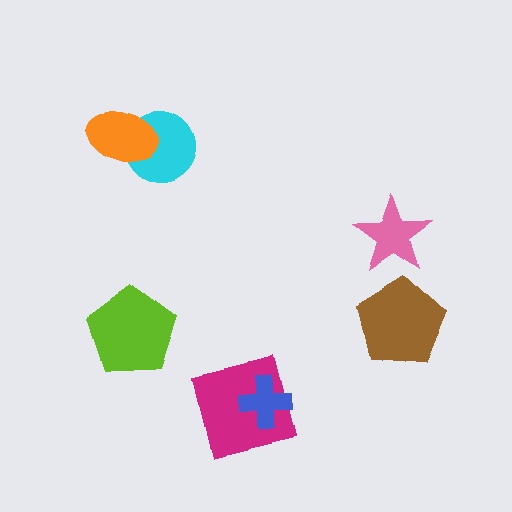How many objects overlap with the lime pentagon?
0 objects overlap with the lime pentagon.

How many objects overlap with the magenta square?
1 object overlaps with the magenta square.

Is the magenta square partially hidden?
Yes, it is partially covered by another shape.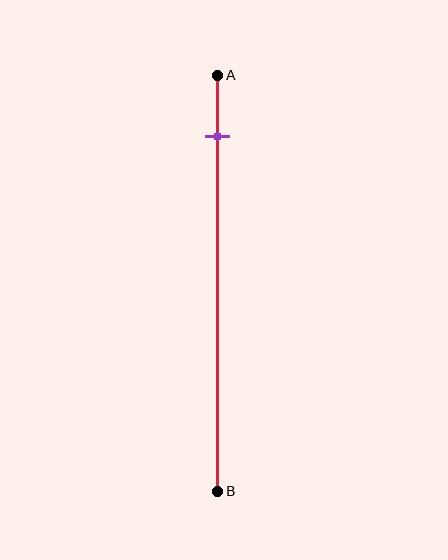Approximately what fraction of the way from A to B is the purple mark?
The purple mark is approximately 15% of the way from A to B.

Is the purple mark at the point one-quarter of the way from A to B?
No, the mark is at about 15% from A, not at the 25% one-quarter point.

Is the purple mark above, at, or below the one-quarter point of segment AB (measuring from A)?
The purple mark is above the one-quarter point of segment AB.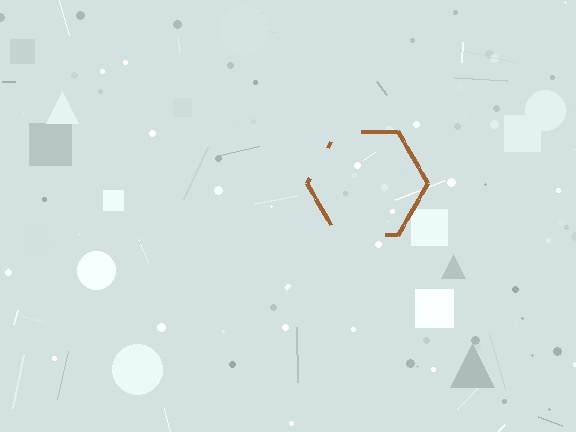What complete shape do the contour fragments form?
The contour fragments form a hexagon.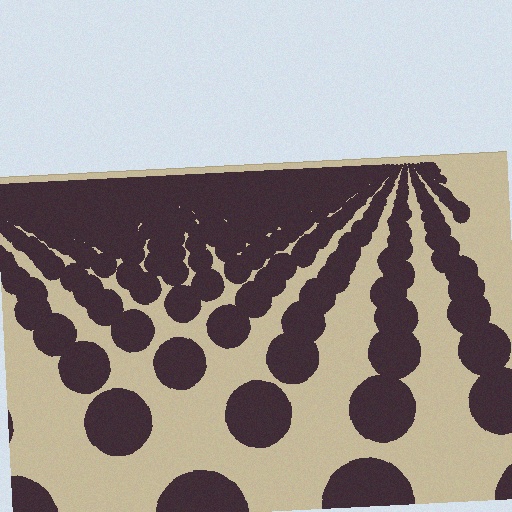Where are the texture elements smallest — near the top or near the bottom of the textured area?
Near the top.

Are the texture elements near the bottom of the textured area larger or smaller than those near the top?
Larger. Near the bottom, elements are closer to the viewer and appear at a bigger on-screen size.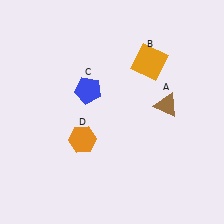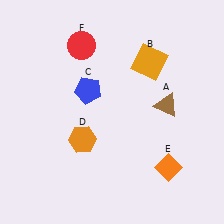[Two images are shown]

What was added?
An orange diamond (E), a red circle (F) were added in Image 2.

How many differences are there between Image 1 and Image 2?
There are 2 differences between the two images.